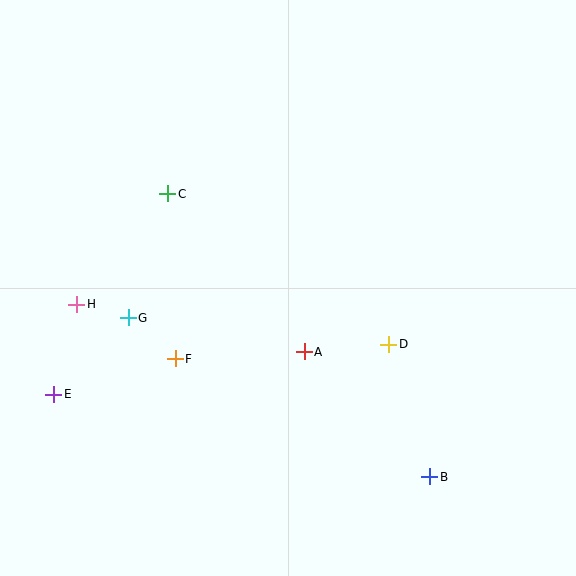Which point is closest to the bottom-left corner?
Point E is closest to the bottom-left corner.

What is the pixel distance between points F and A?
The distance between F and A is 129 pixels.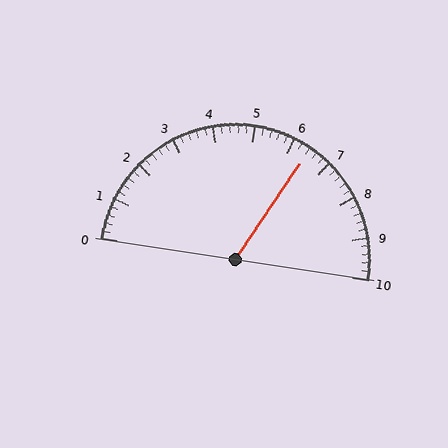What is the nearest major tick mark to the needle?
The nearest major tick mark is 6.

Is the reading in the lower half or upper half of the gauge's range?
The reading is in the upper half of the range (0 to 10).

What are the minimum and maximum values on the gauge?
The gauge ranges from 0 to 10.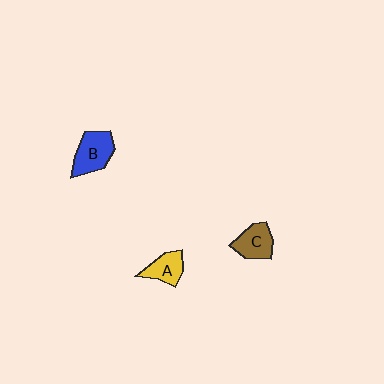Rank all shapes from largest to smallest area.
From largest to smallest: B (blue), C (brown), A (yellow).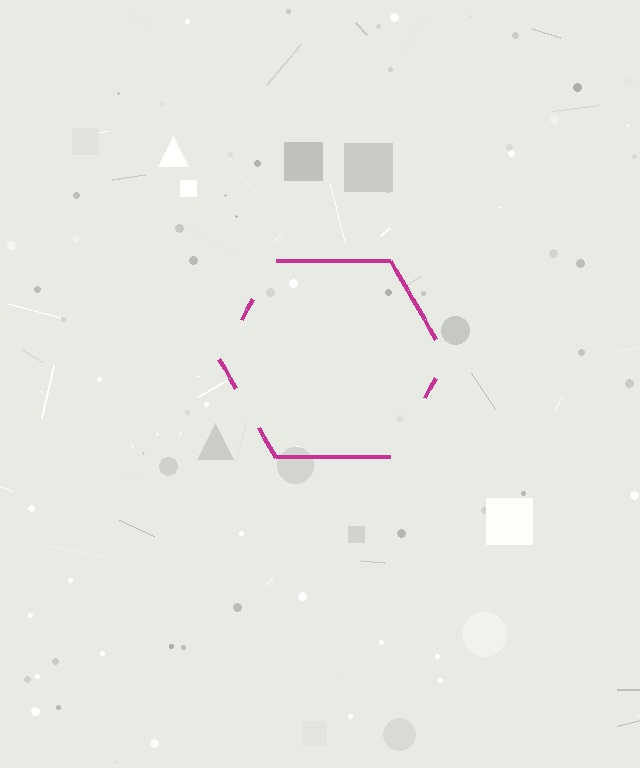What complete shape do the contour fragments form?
The contour fragments form a hexagon.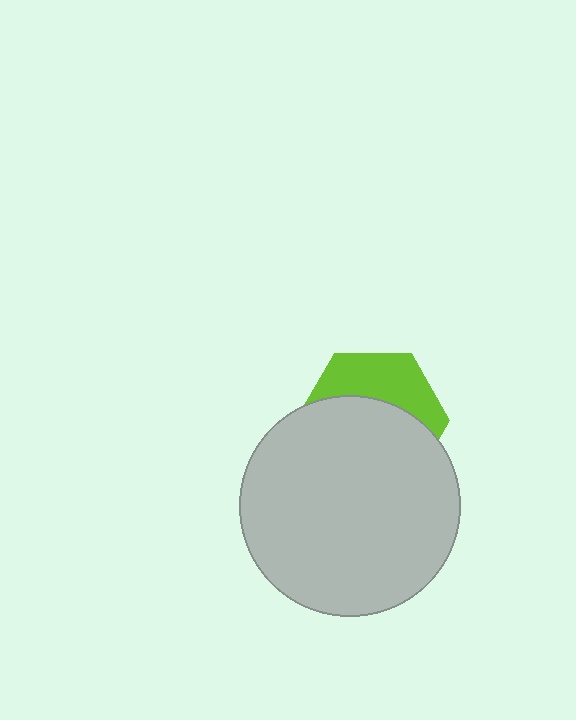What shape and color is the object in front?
The object in front is a light gray circle.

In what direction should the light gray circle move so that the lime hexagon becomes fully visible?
The light gray circle should move down. That is the shortest direction to clear the overlap and leave the lime hexagon fully visible.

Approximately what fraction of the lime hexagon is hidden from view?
Roughly 63% of the lime hexagon is hidden behind the light gray circle.